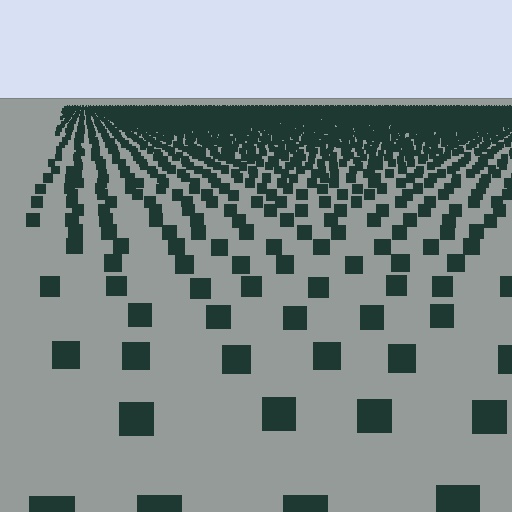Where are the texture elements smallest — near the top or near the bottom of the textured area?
Near the top.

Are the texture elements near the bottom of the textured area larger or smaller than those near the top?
Larger. Near the bottom, elements are closer to the viewer and appear at a bigger on-screen size.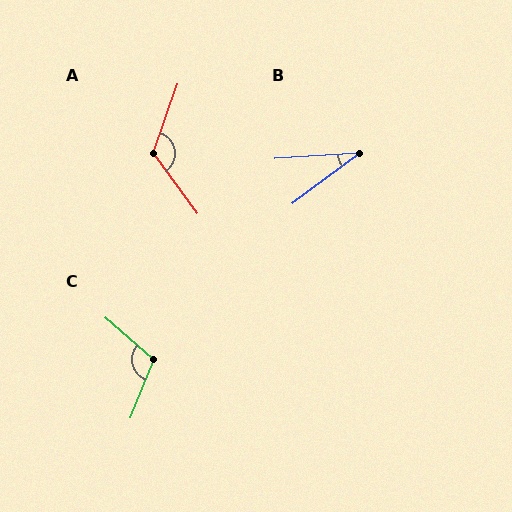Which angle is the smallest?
B, at approximately 33 degrees.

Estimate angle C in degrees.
Approximately 110 degrees.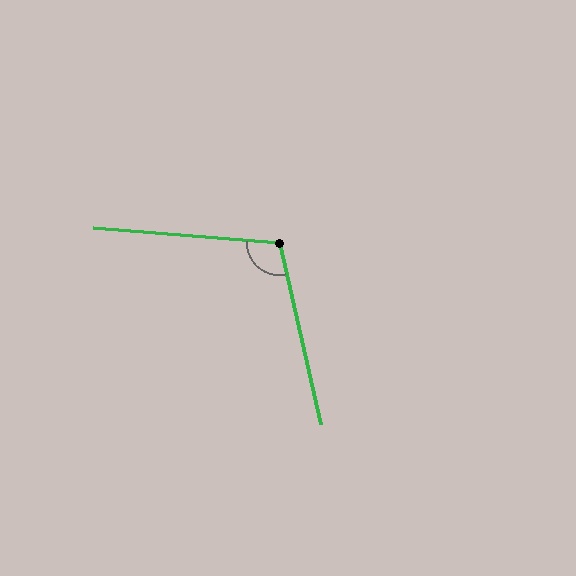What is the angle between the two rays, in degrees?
Approximately 107 degrees.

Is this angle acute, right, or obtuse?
It is obtuse.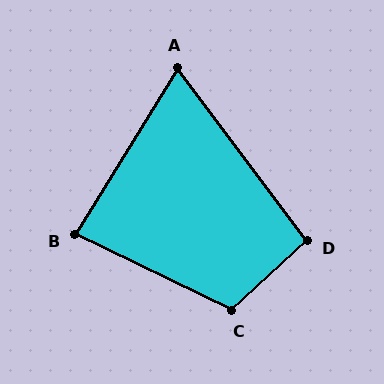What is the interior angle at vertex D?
Approximately 96 degrees (obtuse).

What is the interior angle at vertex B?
Approximately 84 degrees (acute).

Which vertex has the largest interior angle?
C, at approximately 111 degrees.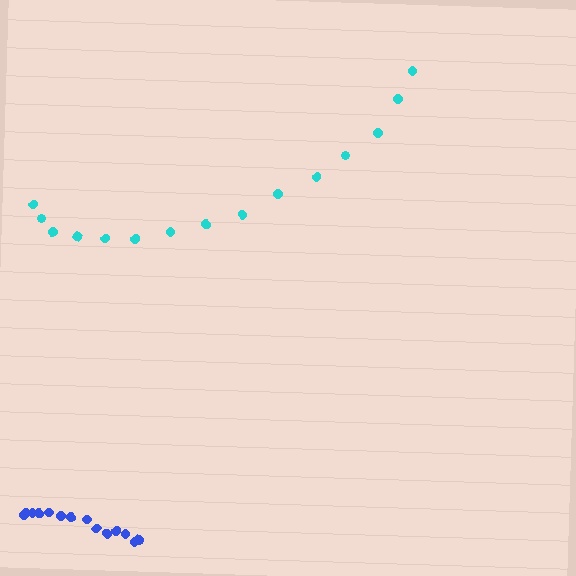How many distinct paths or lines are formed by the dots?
There are 2 distinct paths.